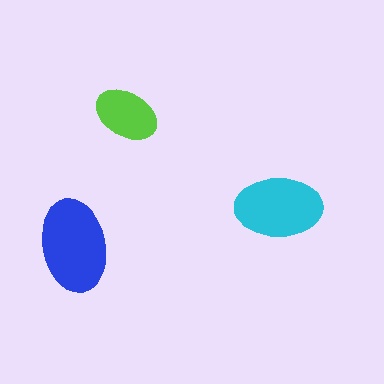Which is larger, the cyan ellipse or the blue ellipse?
The blue one.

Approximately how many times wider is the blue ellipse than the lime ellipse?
About 1.5 times wider.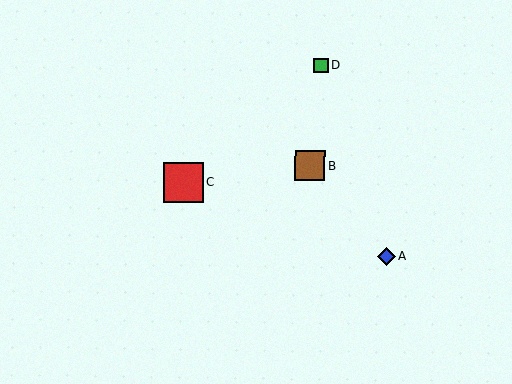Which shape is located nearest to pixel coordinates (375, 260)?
The blue diamond (labeled A) at (386, 256) is nearest to that location.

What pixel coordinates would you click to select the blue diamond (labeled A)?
Click at (386, 256) to select the blue diamond A.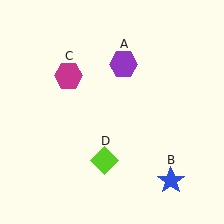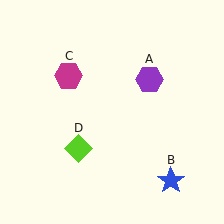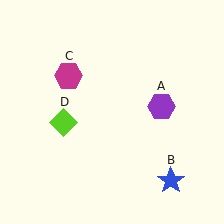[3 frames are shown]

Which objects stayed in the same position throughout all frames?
Blue star (object B) and magenta hexagon (object C) remained stationary.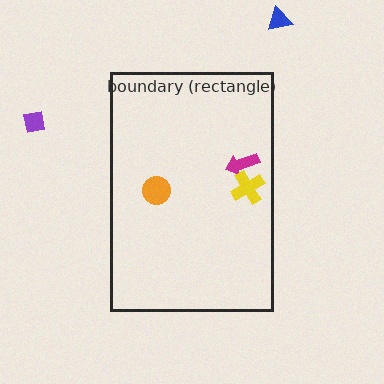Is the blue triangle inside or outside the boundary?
Outside.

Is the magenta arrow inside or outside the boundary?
Inside.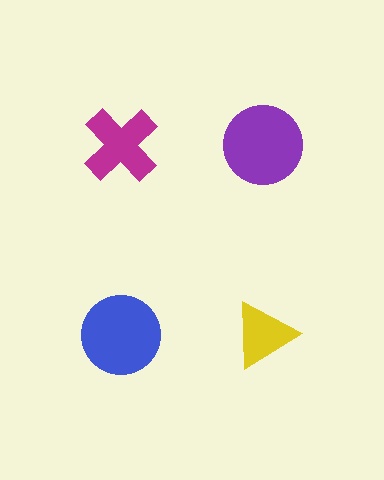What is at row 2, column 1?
A blue circle.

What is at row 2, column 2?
A yellow triangle.